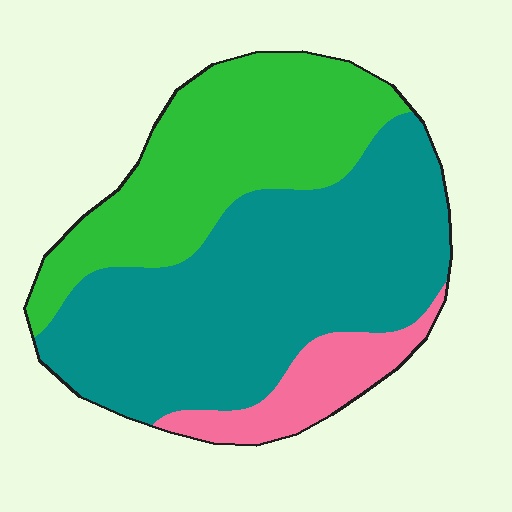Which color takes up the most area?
Teal, at roughly 55%.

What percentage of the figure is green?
Green covers roughly 35% of the figure.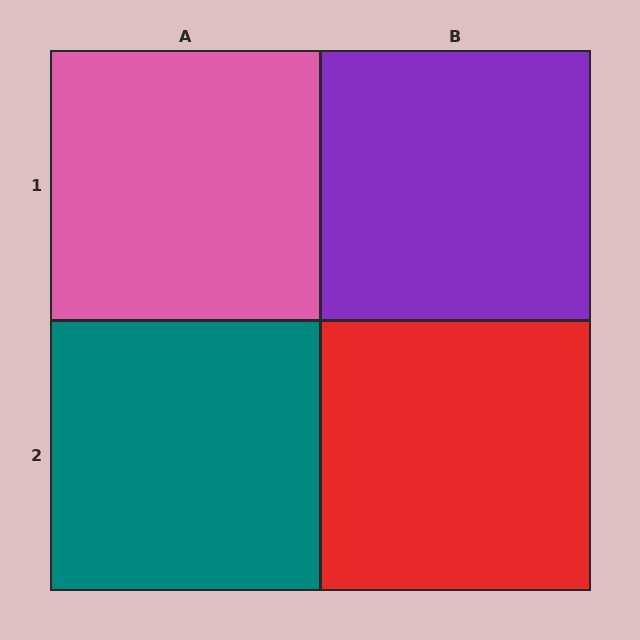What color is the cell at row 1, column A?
Pink.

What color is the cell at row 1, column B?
Purple.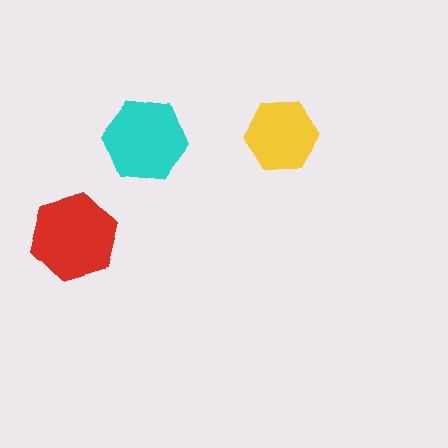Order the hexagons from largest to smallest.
the red one, the cyan one, the yellow one.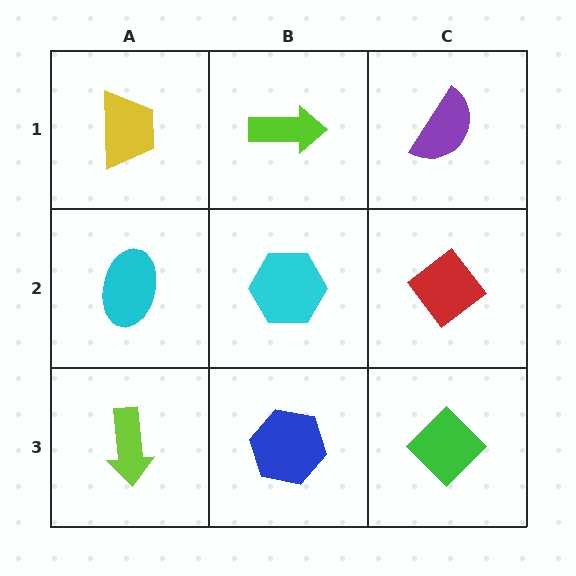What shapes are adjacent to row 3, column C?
A red diamond (row 2, column C), a blue hexagon (row 3, column B).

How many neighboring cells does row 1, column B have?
3.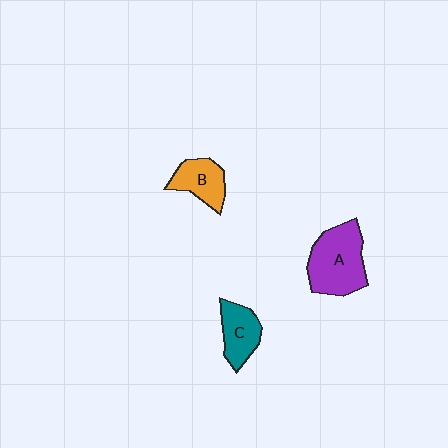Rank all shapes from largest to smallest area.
From largest to smallest: A (purple), C (teal), B (orange).